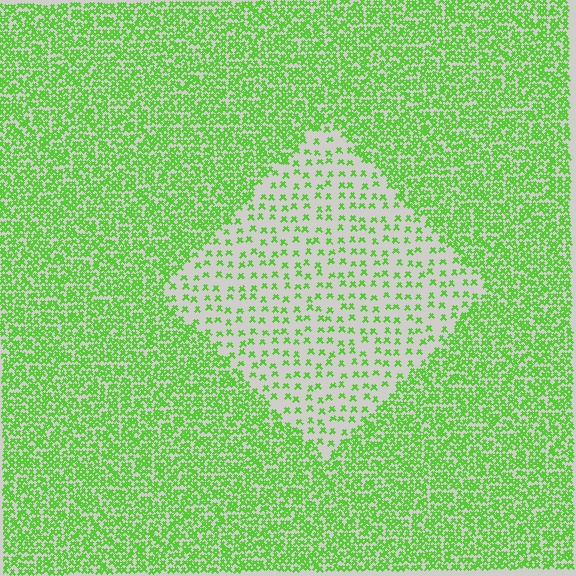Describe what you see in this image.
The image contains small lime elements arranged at two different densities. A diamond-shaped region is visible where the elements are less densely packed than the surrounding area.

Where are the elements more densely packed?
The elements are more densely packed outside the diamond boundary.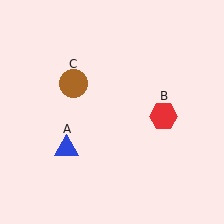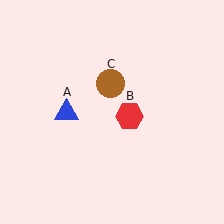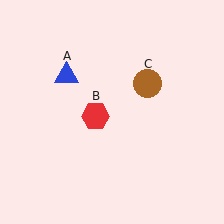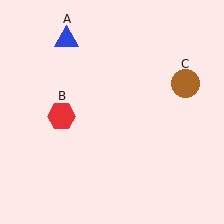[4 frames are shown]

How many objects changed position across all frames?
3 objects changed position: blue triangle (object A), red hexagon (object B), brown circle (object C).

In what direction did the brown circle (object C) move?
The brown circle (object C) moved right.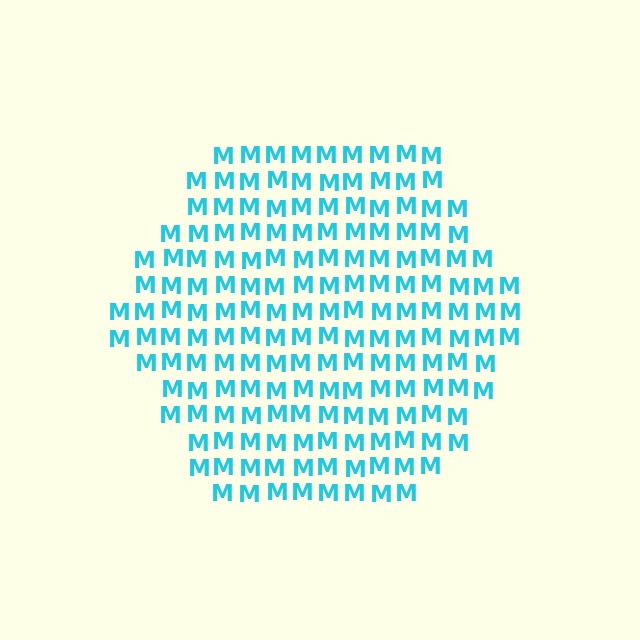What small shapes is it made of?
It is made of small letter M's.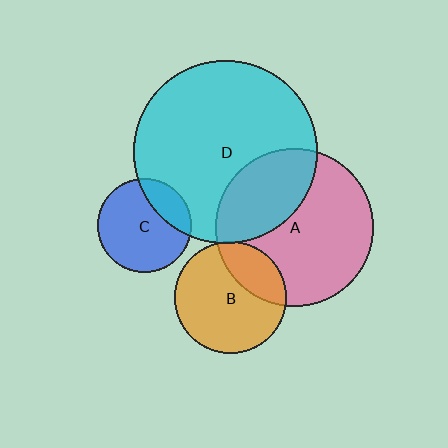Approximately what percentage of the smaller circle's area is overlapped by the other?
Approximately 35%.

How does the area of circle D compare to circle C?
Approximately 3.8 times.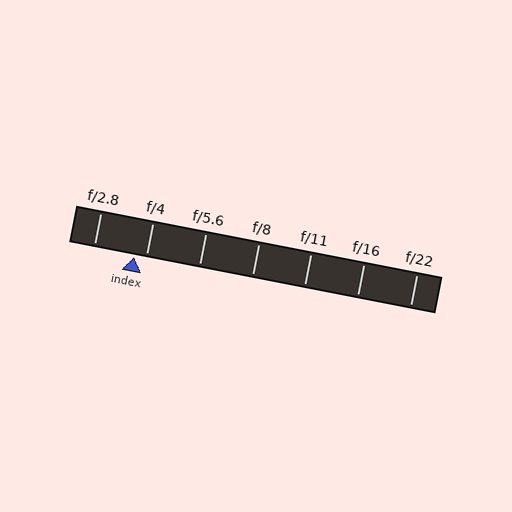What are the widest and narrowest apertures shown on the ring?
The widest aperture shown is f/2.8 and the narrowest is f/22.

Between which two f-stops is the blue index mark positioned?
The index mark is between f/2.8 and f/4.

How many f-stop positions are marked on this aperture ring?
There are 7 f-stop positions marked.